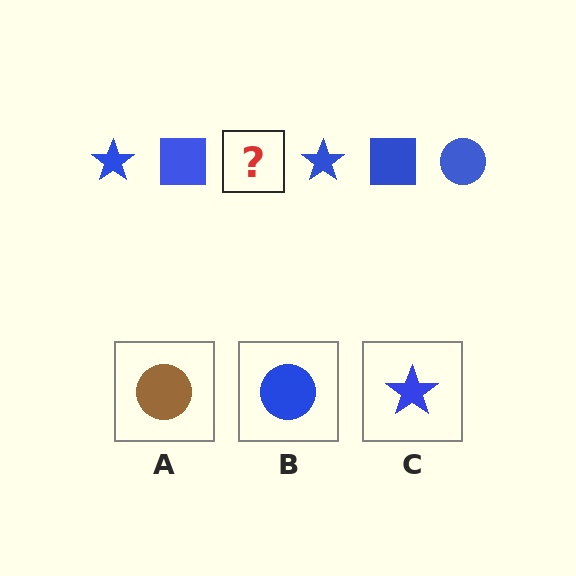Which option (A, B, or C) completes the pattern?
B.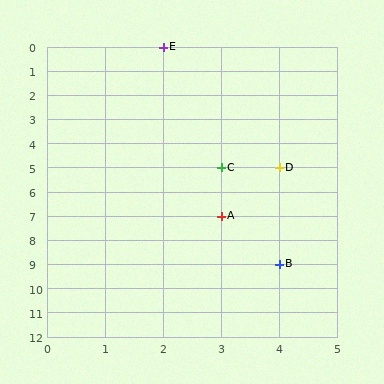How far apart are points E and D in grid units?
Points E and D are 2 columns and 5 rows apart (about 5.4 grid units diagonally).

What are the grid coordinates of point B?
Point B is at grid coordinates (4, 9).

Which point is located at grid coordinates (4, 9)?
Point B is at (4, 9).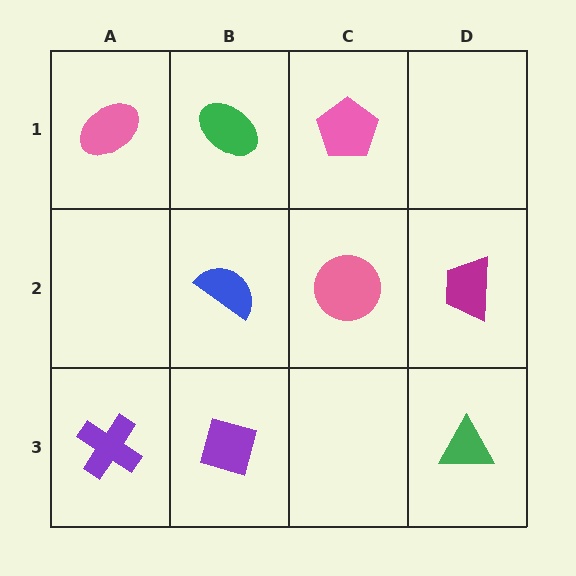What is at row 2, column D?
A magenta trapezoid.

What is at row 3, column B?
A purple diamond.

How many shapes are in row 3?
3 shapes.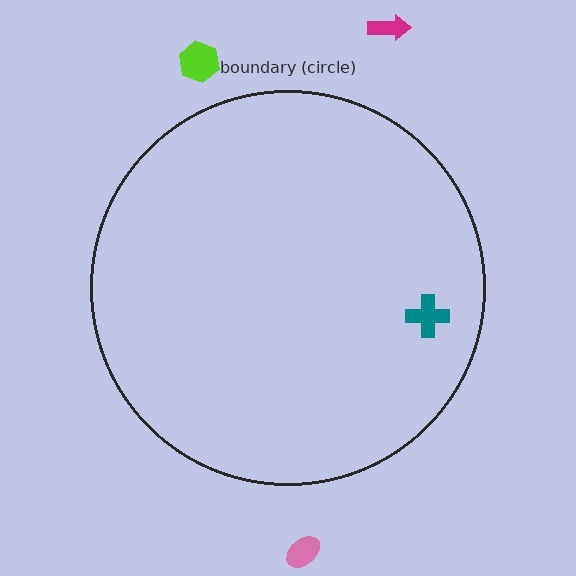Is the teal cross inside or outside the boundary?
Inside.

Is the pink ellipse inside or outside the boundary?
Outside.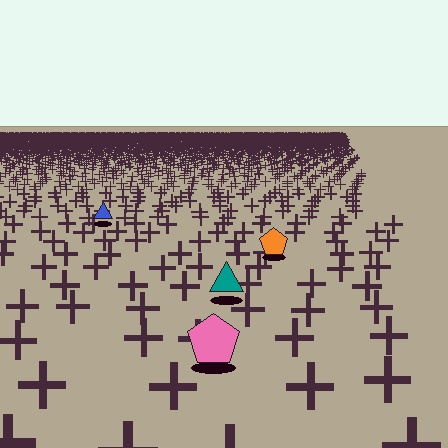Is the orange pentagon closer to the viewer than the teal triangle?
No. The teal triangle is closer — you can tell from the texture gradient: the ground texture is coarser near it.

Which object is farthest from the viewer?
The blue triangle is farthest from the viewer. It appears smaller and the ground texture around it is denser.